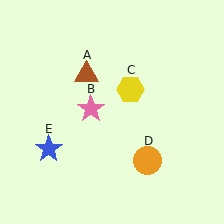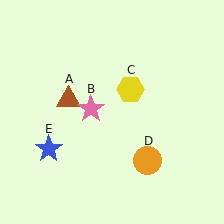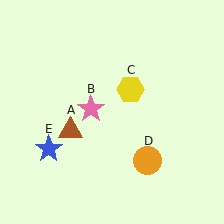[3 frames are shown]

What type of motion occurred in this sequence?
The brown triangle (object A) rotated counterclockwise around the center of the scene.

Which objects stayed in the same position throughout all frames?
Pink star (object B) and yellow hexagon (object C) and orange circle (object D) and blue star (object E) remained stationary.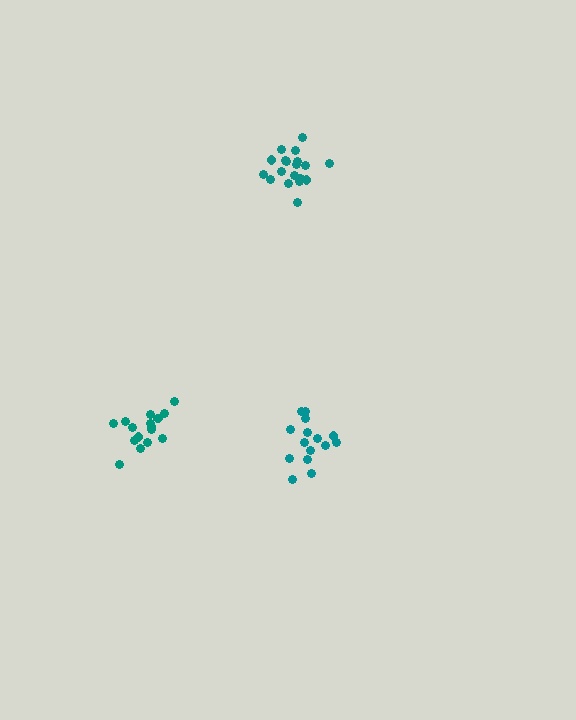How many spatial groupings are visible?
There are 3 spatial groupings.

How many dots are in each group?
Group 1: 19 dots, Group 2: 16 dots, Group 3: 15 dots (50 total).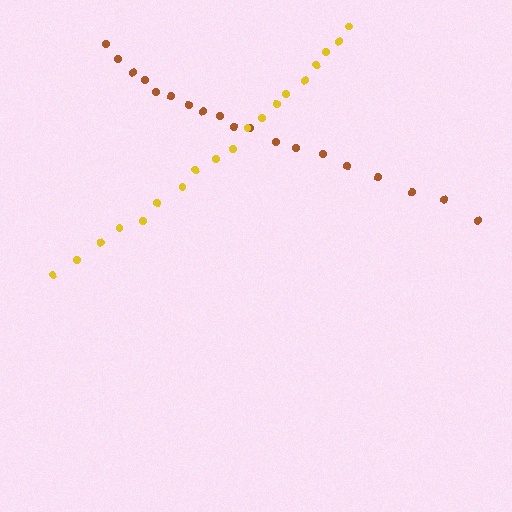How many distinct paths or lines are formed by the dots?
There are 2 distinct paths.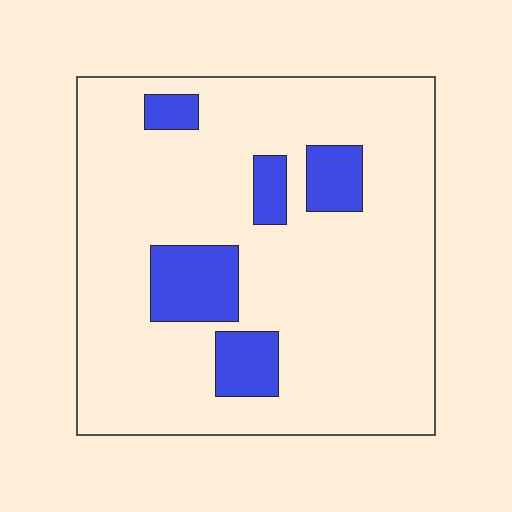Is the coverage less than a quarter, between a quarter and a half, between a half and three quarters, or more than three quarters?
Less than a quarter.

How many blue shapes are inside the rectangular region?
5.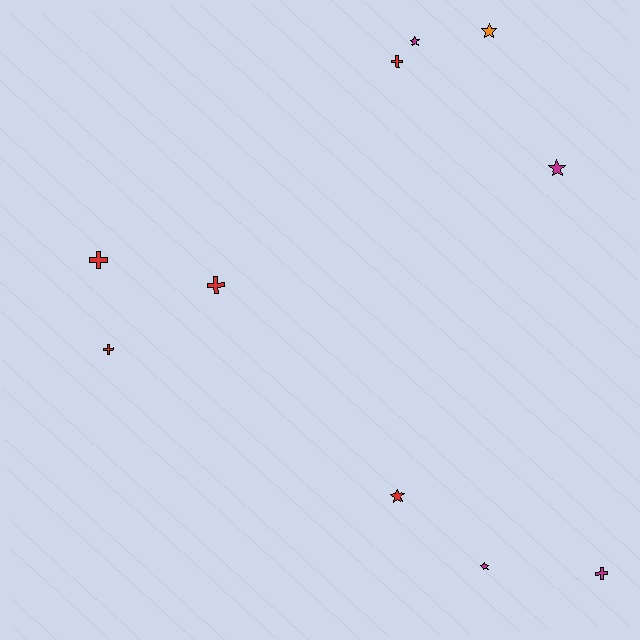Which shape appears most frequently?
Cross, with 5 objects.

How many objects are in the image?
There are 10 objects.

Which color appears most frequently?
Red, with 5 objects.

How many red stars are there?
There is 1 red star.